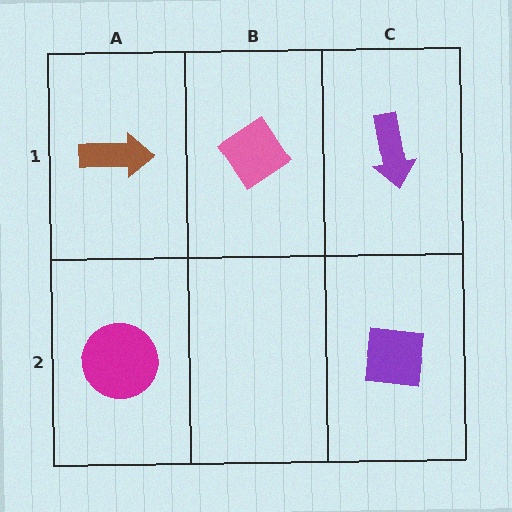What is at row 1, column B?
A pink diamond.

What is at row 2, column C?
A purple square.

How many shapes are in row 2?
2 shapes.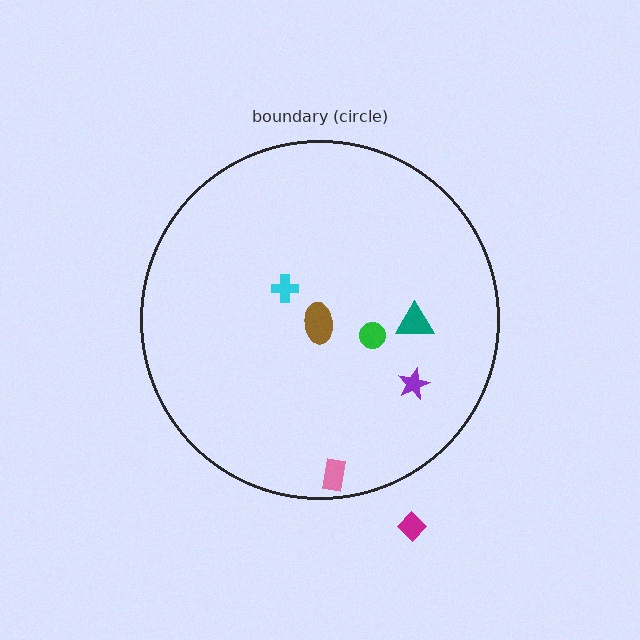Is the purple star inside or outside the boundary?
Inside.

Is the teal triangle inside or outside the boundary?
Inside.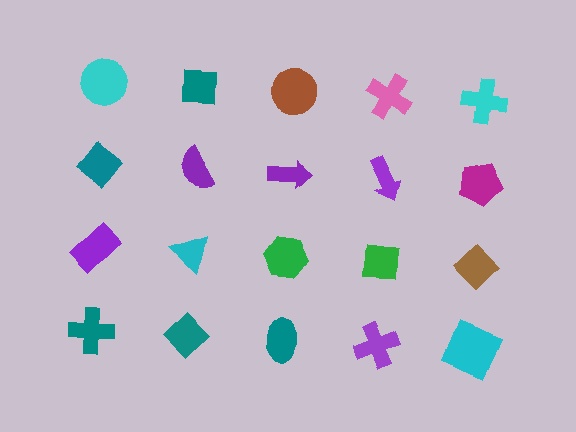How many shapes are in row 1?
5 shapes.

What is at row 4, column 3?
A teal ellipse.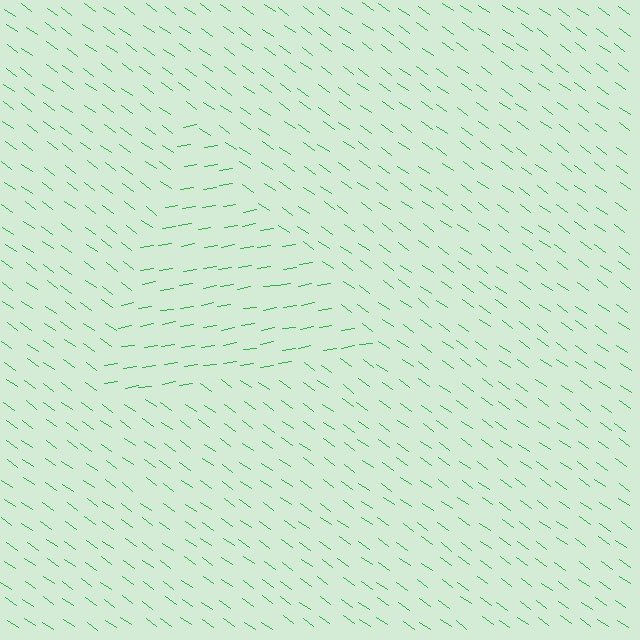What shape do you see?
I see a triangle.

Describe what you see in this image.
The image is filled with small green line segments. A triangle region in the image has lines oriented differently from the surrounding lines, creating a visible texture boundary.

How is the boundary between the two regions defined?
The boundary is defined purely by a change in line orientation (approximately 45 degrees difference). All lines are the same color and thickness.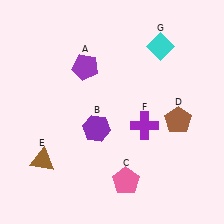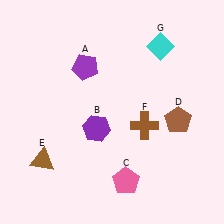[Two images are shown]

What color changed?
The cross (F) changed from purple in Image 1 to brown in Image 2.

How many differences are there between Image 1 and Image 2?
There is 1 difference between the two images.